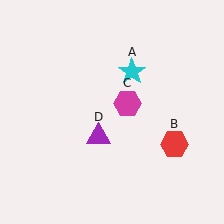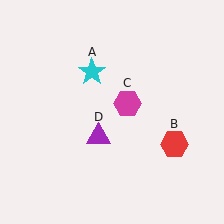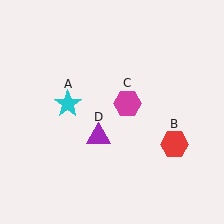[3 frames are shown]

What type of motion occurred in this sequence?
The cyan star (object A) rotated counterclockwise around the center of the scene.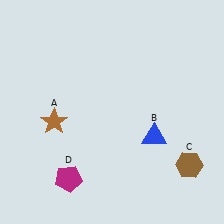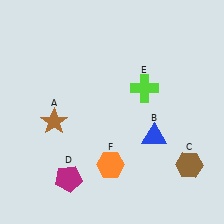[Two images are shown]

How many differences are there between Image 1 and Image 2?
There are 2 differences between the two images.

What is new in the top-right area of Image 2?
A lime cross (E) was added in the top-right area of Image 2.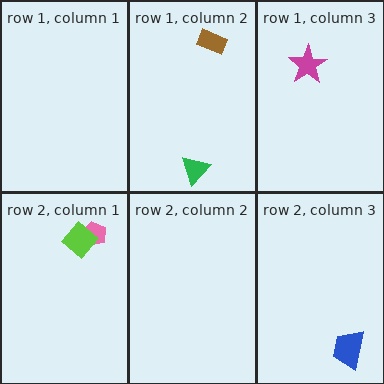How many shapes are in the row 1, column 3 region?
1.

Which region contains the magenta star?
The row 1, column 3 region.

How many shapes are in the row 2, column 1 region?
2.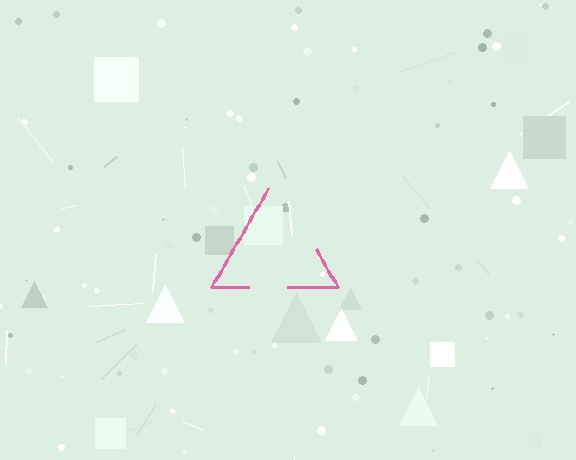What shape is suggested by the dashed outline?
The dashed outline suggests a triangle.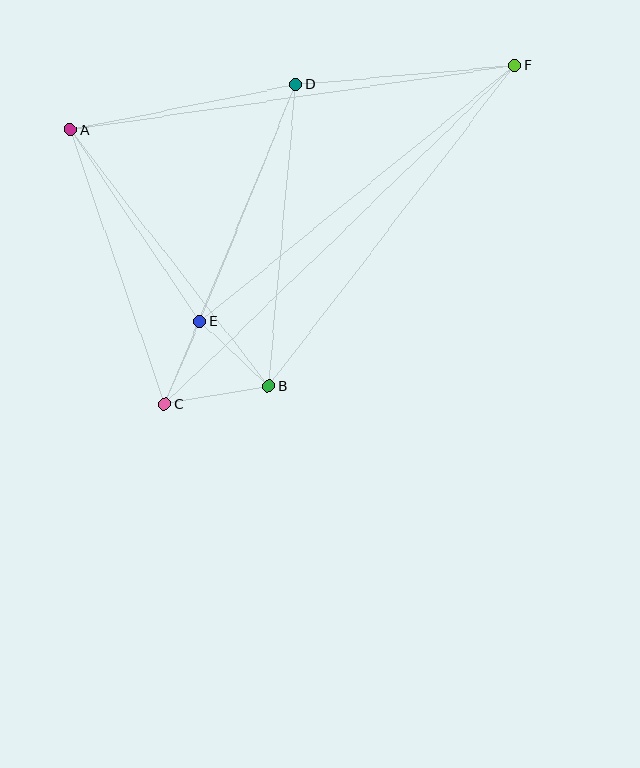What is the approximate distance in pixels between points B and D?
The distance between B and D is approximately 303 pixels.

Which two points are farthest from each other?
Points C and F are farthest from each other.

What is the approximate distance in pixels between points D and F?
The distance between D and F is approximately 220 pixels.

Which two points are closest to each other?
Points C and E are closest to each other.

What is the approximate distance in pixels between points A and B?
The distance between A and B is approximately 324 pixels.